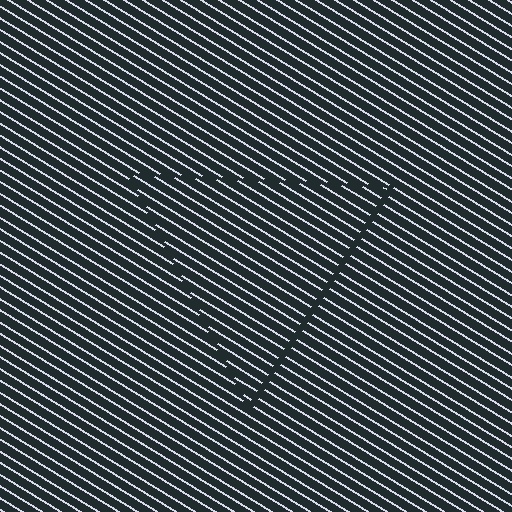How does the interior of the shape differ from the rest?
The interior of the shape contains the same grating, shifted by half a period — the contour is defined by the phase discontinuity where line-ends from the inner and outer gratings abut.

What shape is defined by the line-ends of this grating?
An illusory triangle. The interior of the shape contains the same grating, shifted by half a period — the contour is defined by the phase discontinuity where line-ends from the inner and outer gratings abut.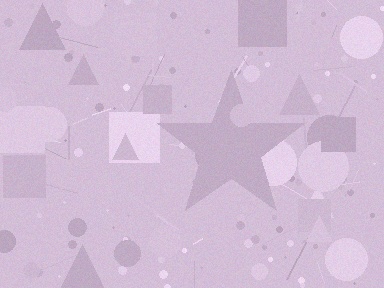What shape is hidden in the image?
A star is hidden in the image.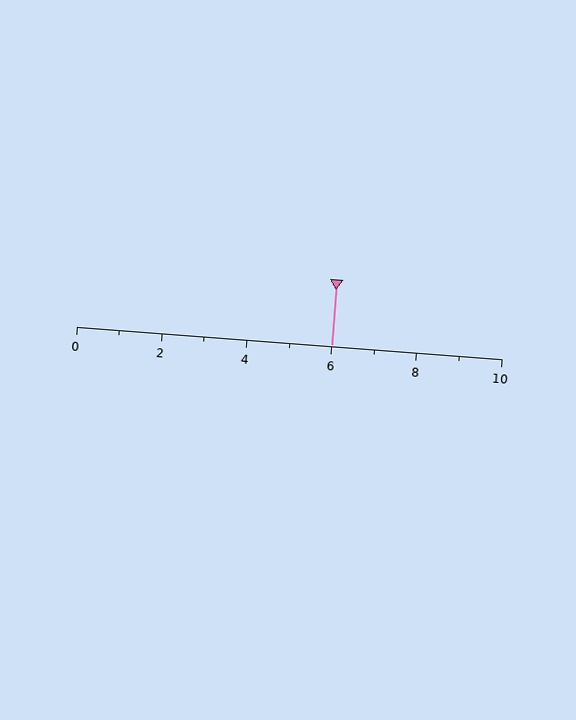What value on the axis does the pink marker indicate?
The marker indicates approximately 6.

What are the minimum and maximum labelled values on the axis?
The axis runs from 0 to 10.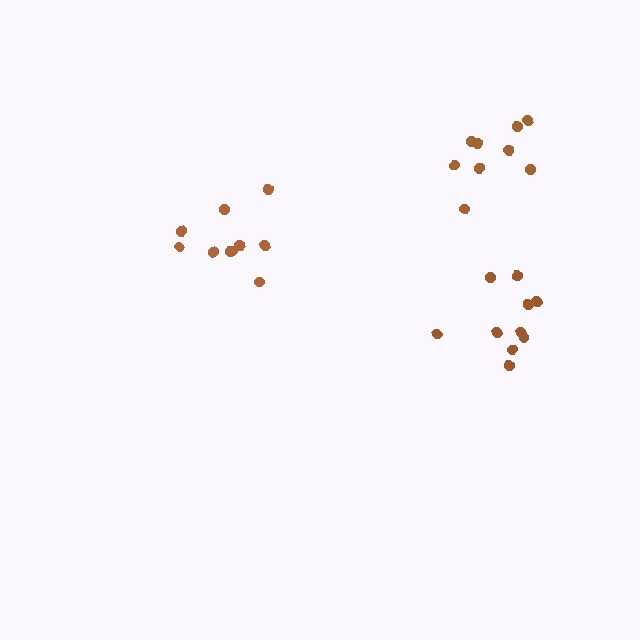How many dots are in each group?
Group 1: 10 dots, Group 2: 10 dots, Group 3: 9 dots (29 total).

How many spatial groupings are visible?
There are 3 spatial groupings.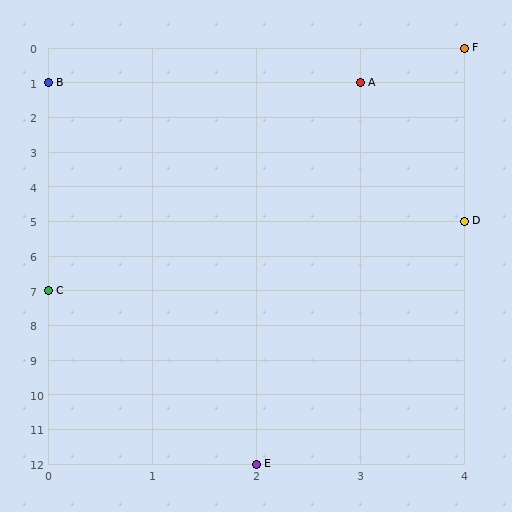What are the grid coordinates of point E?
Point E is at grid coordinates (2, 12).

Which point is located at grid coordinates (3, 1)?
Point A is at (3, 1).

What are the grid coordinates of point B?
Point B is at grid coordinates (0, 1).